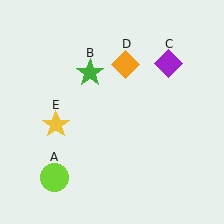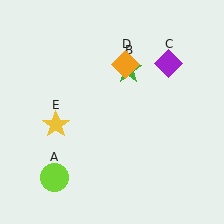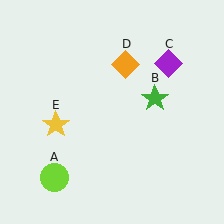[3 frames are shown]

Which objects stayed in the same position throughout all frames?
Lime circle (object A) and purple diamond (object C) and orange diamond (object D) and yellow star (object E) remained stationary.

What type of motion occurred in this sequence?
The green star (object B) rotated clockwise around the center of the scene.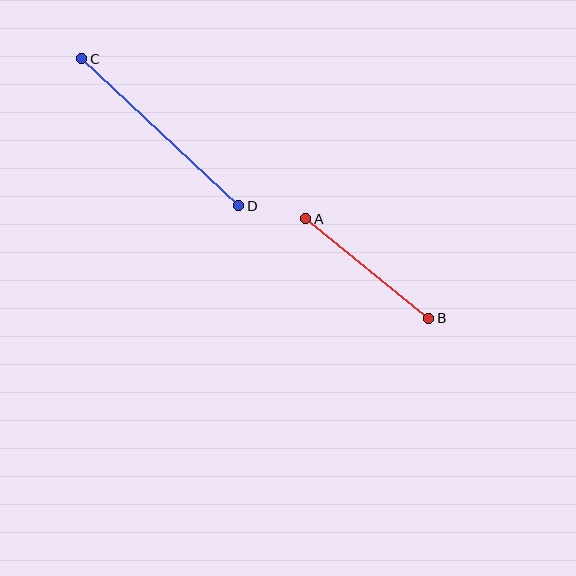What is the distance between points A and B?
The distance is approximately 158 pixels.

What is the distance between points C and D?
The distance is approximately 215 pixels.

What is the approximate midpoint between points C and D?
The midpoint is at approximately (160, 132) pixels.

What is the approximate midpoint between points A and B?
The midpoint is at approximately (367, 269) pixels.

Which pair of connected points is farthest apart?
Points C and D are farthest apart.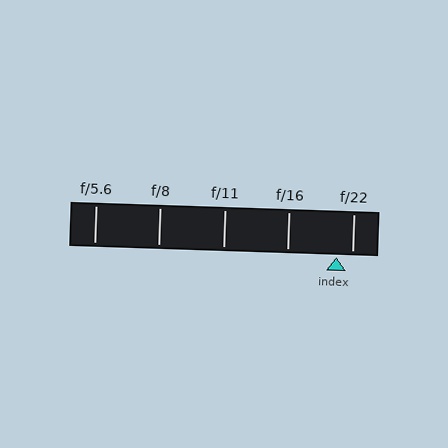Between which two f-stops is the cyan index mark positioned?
The index mark is between f/16 and f/22.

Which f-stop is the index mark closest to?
The index mark is closest to f/22.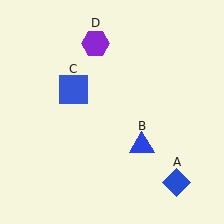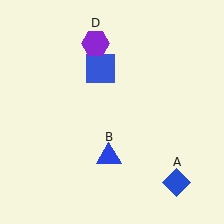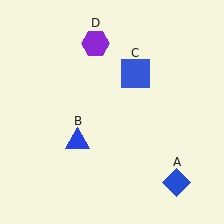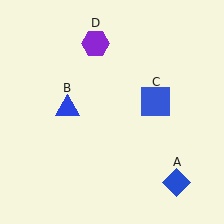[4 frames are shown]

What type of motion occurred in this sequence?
The blue triangle (object B), blue square (object C) rotated clockwise around the center of the scene.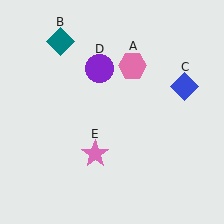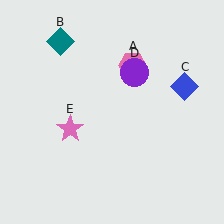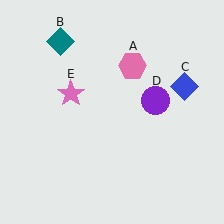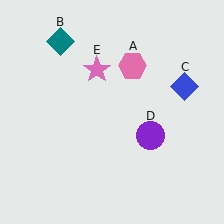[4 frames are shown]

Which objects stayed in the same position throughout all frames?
Pink hexagon (object A) and teal diamond (object B) and blue diamond (object C) remained stationary.